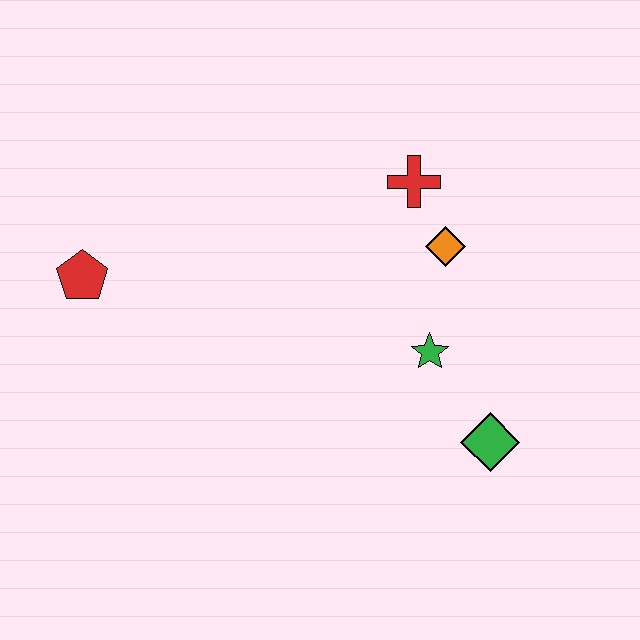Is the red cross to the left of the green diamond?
Yes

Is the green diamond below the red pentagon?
Yes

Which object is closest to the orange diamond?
The red cross is closest to the orange diamond.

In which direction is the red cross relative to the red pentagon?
The red cross is to the right of the red pentagon.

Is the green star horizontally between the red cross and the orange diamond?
Yes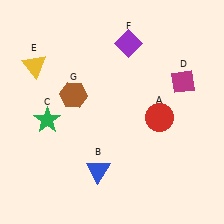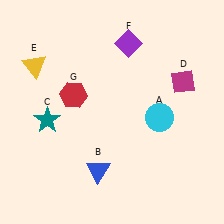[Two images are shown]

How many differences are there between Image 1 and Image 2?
There are 3 differences between the two images.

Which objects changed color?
A changed from red to cyan. C changed from green to teal. G changed from brown to red.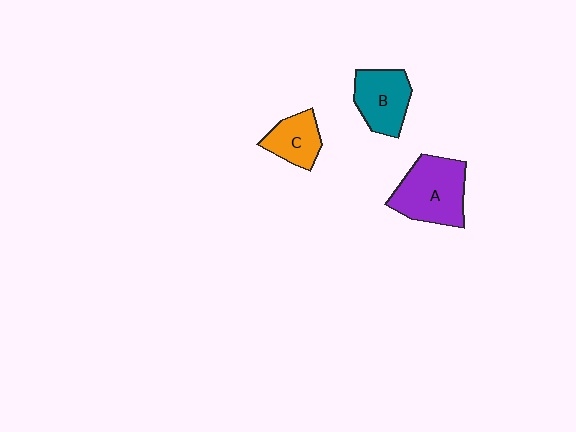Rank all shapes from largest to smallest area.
From largest to smallest: A (purple), B (teal), C (orange).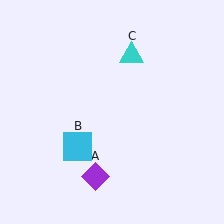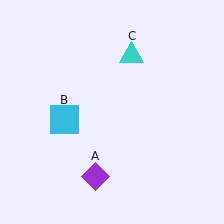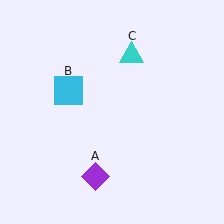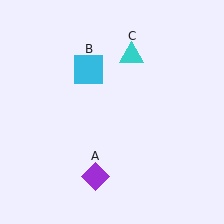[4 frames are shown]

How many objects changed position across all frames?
1 object changed position: cyan square (object B).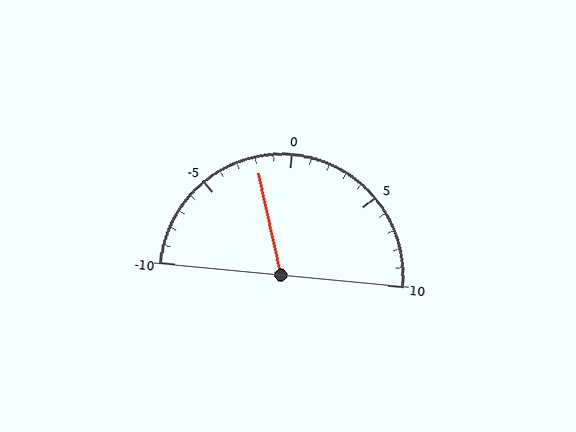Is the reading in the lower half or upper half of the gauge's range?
The reading is in the lower half of the range (-10 to 10).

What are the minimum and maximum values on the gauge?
The gauge ranges from -10 to 10.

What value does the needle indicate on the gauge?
The needle indicates approximately -2.